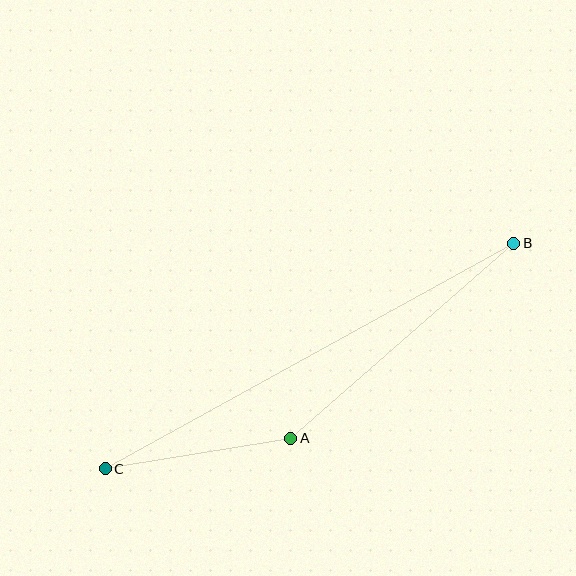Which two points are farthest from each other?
Points B and C are farthest from each other.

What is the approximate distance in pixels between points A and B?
The distance between A and B is approximately 296 pixels.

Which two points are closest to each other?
Points A and C are closest to each other.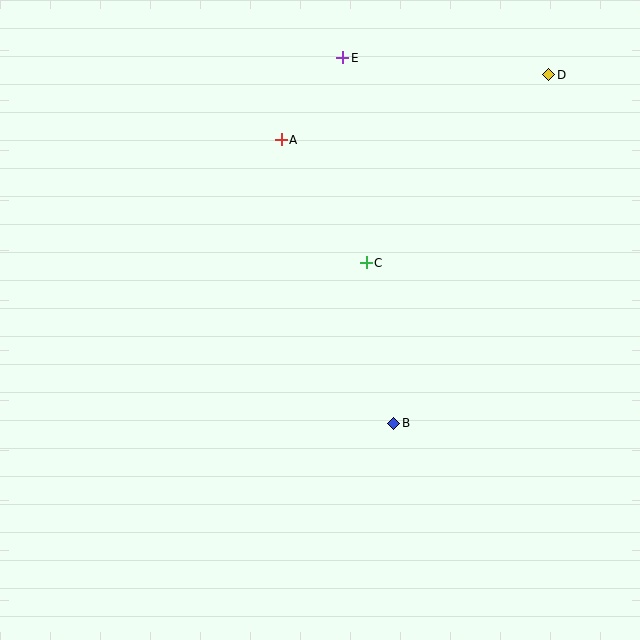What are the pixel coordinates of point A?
Point A is at (281, 140).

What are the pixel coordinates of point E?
Point E is at (343, 58).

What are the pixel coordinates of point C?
Point C is at (366, 263).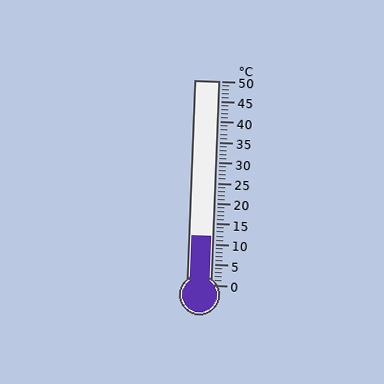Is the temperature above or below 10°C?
The temperature is above 10°C.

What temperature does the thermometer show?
The thermometer shows approximately 12°C.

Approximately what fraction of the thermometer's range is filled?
The thermometer is filled to approximately 25% of its range.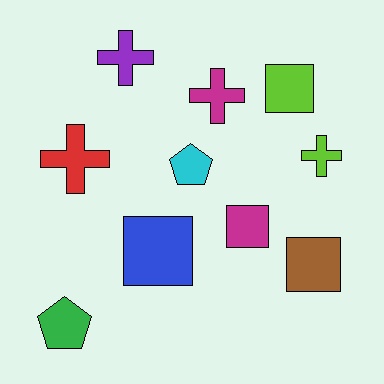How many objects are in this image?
There are 10 objects.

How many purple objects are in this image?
There is 1 purple object.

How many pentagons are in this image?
There are 2 pentagons.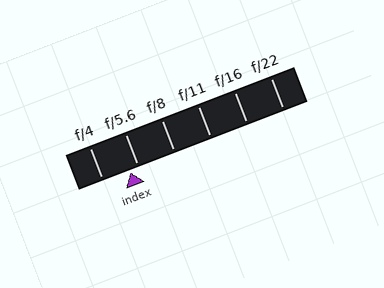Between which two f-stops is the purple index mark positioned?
The index mark is between f/4 and f/5.6.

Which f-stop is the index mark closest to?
The index mark is closest to f/5.6.